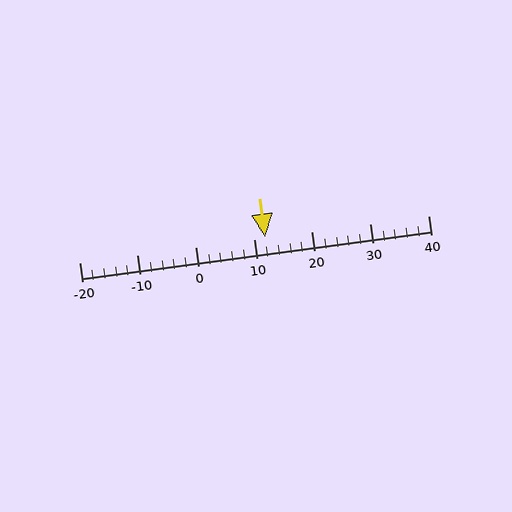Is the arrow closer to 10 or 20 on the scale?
The arrow is closer to 10.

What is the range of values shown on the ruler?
The ruler shows values from -20 to 40.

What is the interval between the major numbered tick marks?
The major tick marks are spaced 10 units apart.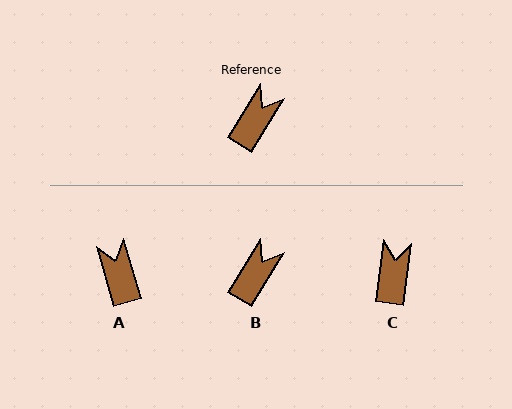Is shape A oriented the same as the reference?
No, it is off by about 48 degrees.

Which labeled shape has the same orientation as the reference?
B.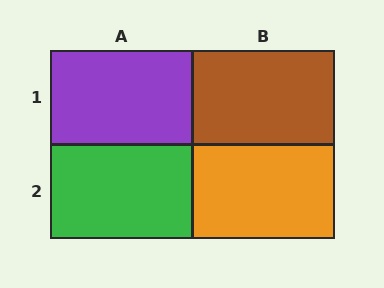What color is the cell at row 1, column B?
Brown.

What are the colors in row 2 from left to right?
Green, orange.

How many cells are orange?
1 cell is orange.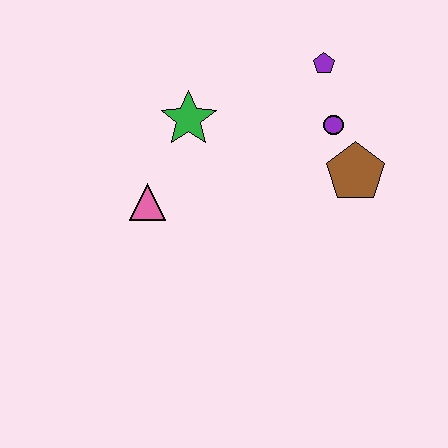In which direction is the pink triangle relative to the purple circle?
The pink triangle is to the left of the purple circle.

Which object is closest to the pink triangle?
The green star is closest to the pink triangle.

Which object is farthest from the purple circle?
The pink triangle is farthest from the purple circle.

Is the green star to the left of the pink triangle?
No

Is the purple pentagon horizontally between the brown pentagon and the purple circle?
No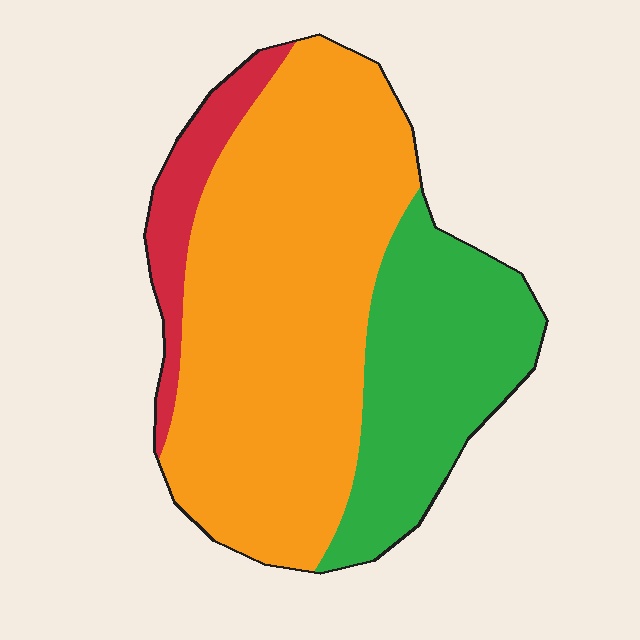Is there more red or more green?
Green.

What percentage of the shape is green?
Green covers 28% of the shape.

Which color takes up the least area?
Red, at roughly 10%.